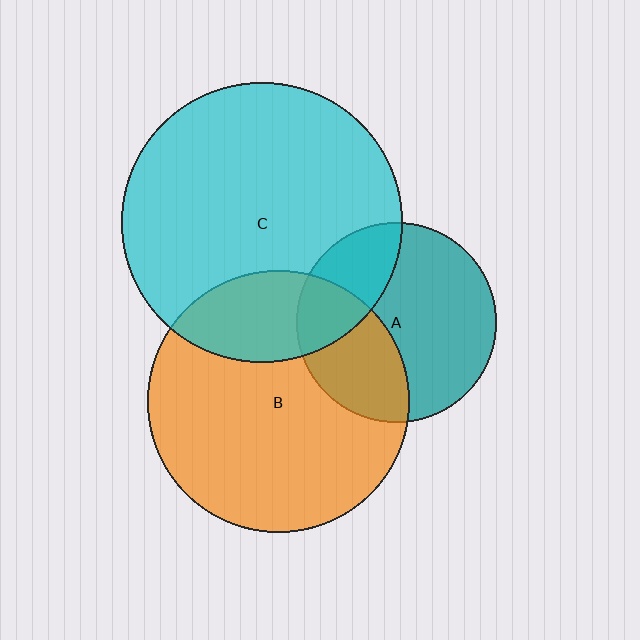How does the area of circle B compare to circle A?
Approximately 1.7 times.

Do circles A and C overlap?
Yes.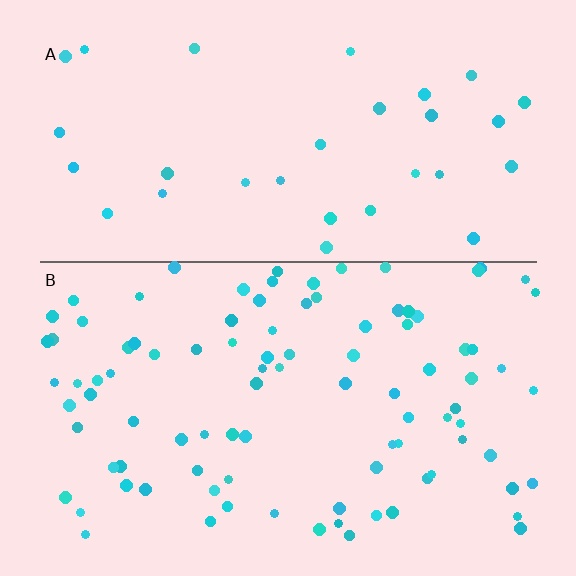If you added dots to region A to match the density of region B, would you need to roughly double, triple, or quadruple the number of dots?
Approximately triple.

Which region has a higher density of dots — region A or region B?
B (the bottom).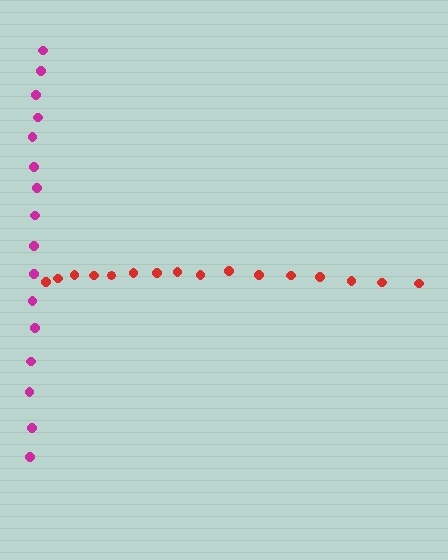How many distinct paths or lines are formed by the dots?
There are 2 distinct paths.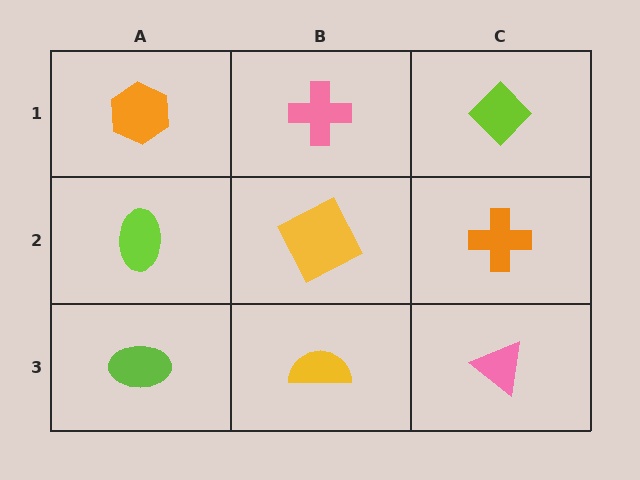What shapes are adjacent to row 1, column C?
An orange cross (row 2, column C), a pink cross (row 1, column B).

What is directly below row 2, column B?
A yellow semicircle.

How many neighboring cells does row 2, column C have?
3.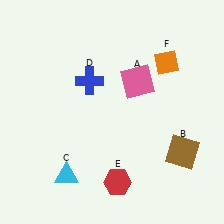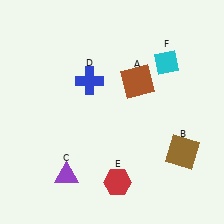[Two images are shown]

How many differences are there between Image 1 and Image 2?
There are 3 differences between the two images.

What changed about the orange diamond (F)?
In Image 1, F is orange. In Image 2, it changed to cyan.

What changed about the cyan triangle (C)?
In Image 1, C is cyan. In Image 2, it changed to purple.